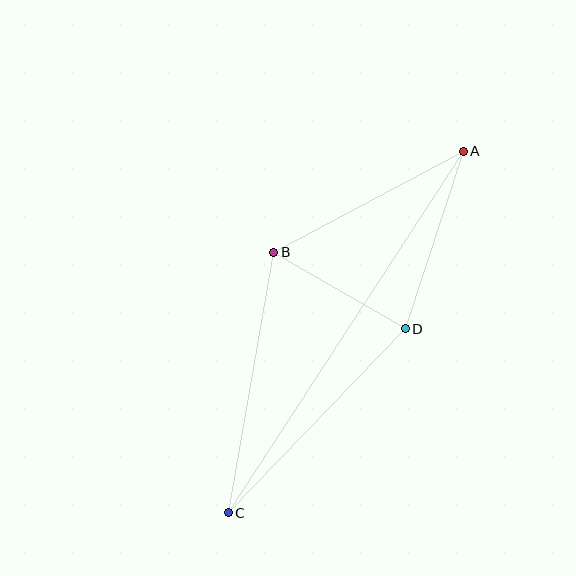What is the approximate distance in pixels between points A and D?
The distance between A and D is approximately 187 pixels.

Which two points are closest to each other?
Points B and D are closest to each other.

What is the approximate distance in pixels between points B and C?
The distance between B and C is approximately 264 pixels.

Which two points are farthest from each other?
Points A and C are farthest from each other.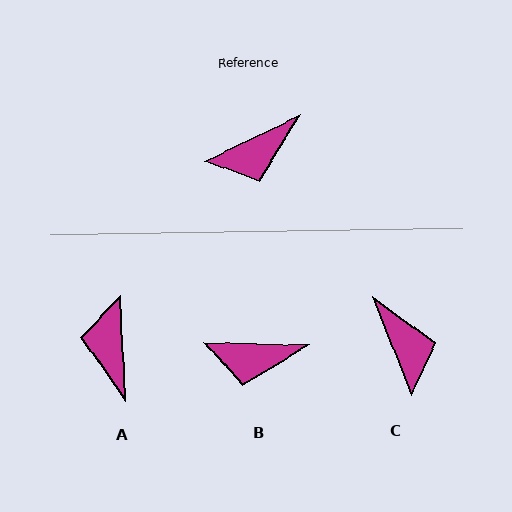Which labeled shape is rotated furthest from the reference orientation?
A, about 113 degrees away.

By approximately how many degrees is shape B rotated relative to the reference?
Approximately 28 degrees clockwise.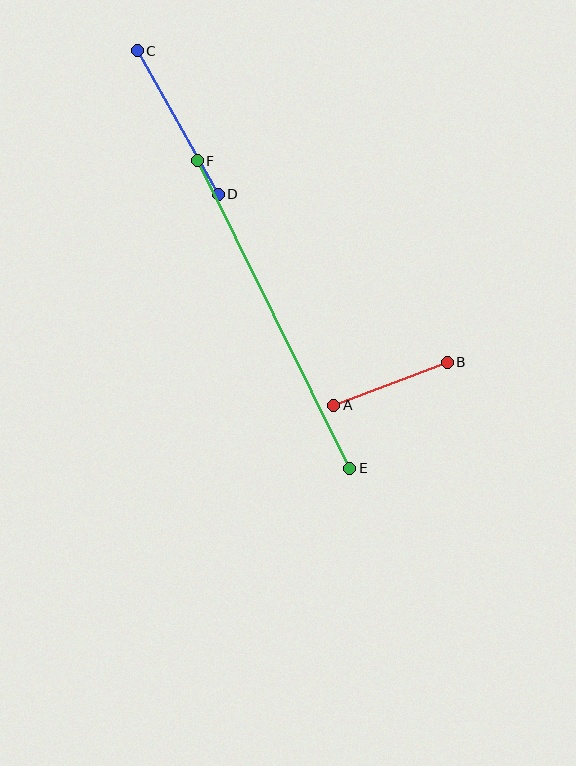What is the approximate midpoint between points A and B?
The midpoint is at approximately (390, 384) pixels.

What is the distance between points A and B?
The distance is approximately 121 pixels.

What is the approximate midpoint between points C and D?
The midpoint is at approximately (178, 122) pixels.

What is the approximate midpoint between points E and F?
The midpoint is at approximately (274, 314) pixels.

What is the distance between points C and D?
The distance is approximately 165 pixels.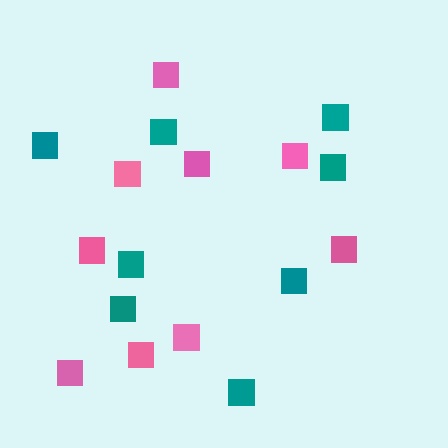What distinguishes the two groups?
There are 2 groups: one group of pink squares (9) and one group of teal squares (8).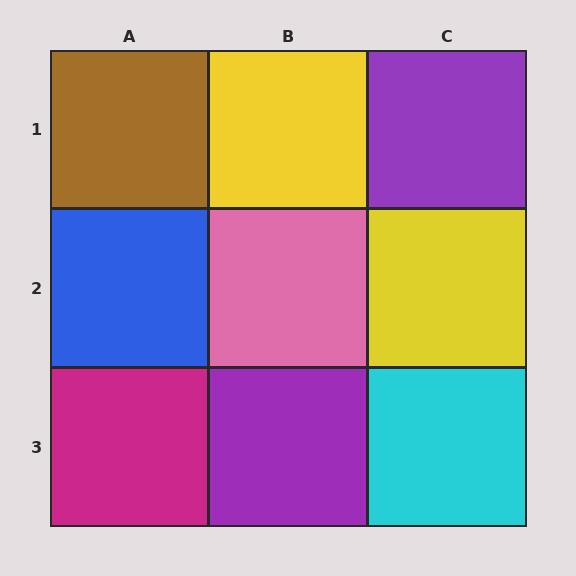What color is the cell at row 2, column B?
Pink.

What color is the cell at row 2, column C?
Yellow.